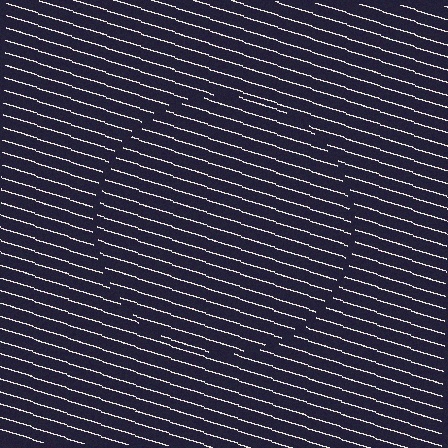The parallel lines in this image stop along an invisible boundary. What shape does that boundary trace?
An illusory circle. The interior of the shape contains the same grating, shifted by half a period — the contour is defined by the phase discontinuity where line-ends from the inner and outer gratings abut.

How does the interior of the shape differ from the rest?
The interior of the shape contains the same grating, shifted by half a period — the contour is defined by the phase discontinuity where line-ends from the inner and outer gratings abut.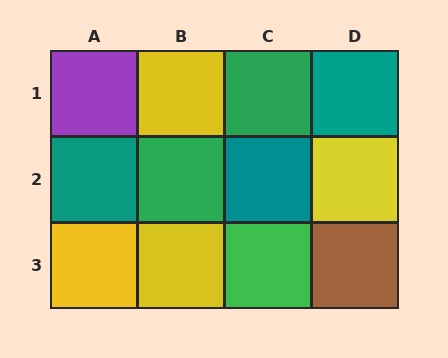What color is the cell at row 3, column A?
Yellow.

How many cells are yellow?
4 cells are yellow.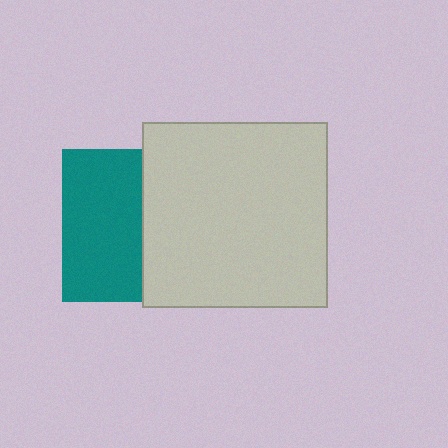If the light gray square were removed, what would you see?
You would see the complete teal square.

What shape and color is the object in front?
The object in front is a light gray square.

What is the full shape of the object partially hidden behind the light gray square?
The partially hidden object is a teal square.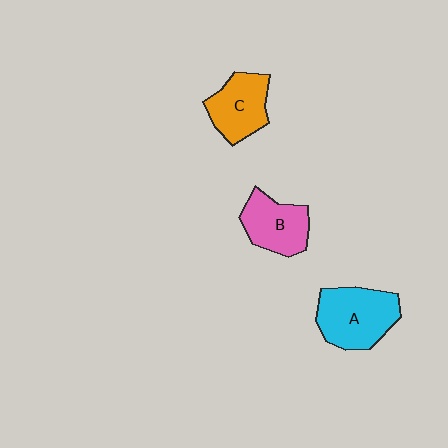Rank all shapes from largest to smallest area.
From largest to smallest: A (cyan), C (orange), B (pink).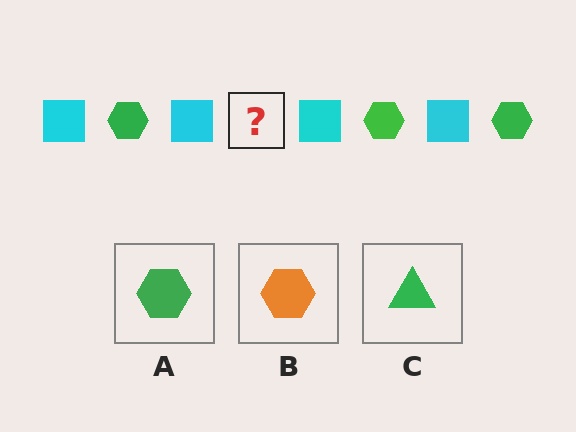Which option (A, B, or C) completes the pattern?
A.